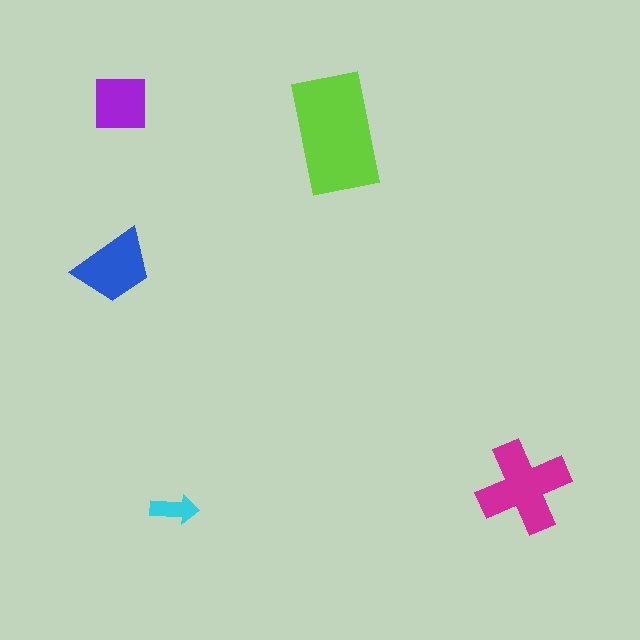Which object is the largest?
The lime rectangle.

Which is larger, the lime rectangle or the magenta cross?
The lime rectangle.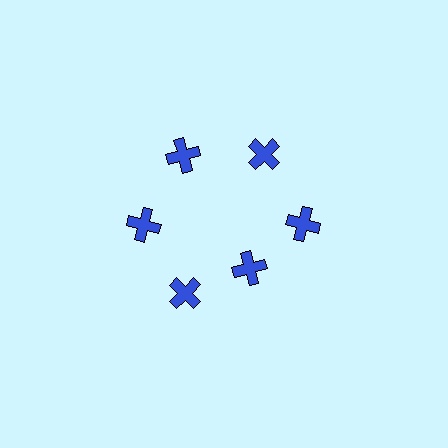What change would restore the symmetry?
The symmetry would be restored by moving it outward, back onto the ring so that all 6 crosses sit at equal angles and equal distance from the center.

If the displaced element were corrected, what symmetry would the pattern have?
It would have 6-fold rotational symmetry — the pattern would map onto itself every 60 degrees.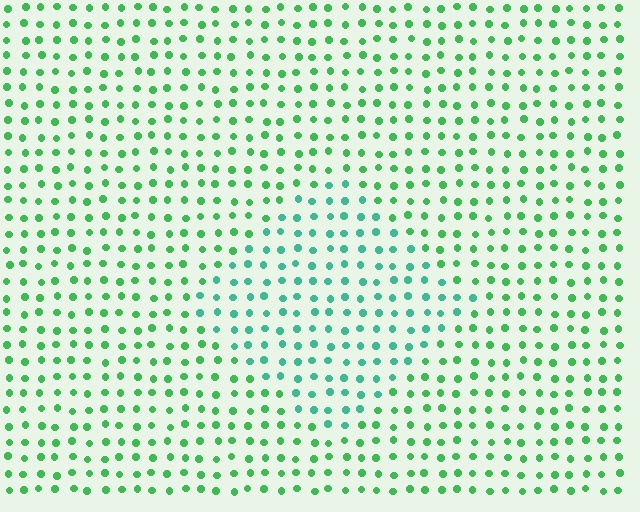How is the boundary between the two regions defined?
The boundary is defined purely by a slight shift in hue (about 30 degrees). Spacing, size, and orientation are identical on both sides.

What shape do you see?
I see a diamond.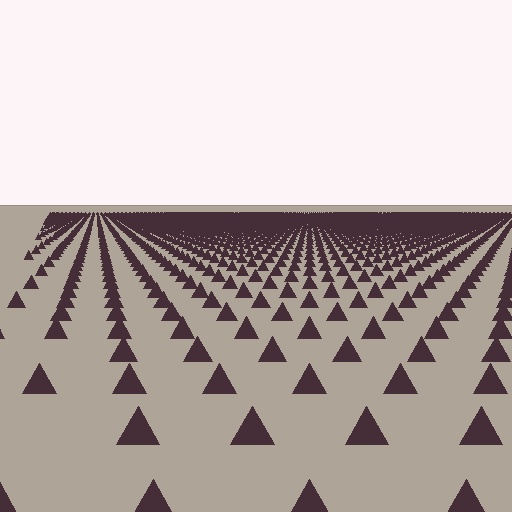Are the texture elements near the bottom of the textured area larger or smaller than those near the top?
Larger. Near the bottom, elements are closer to the viewer and appear at a bigger on-screen size.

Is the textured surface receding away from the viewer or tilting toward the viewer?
The surface is receding away from the viewer. Texture elements get smaller and denser toward the top.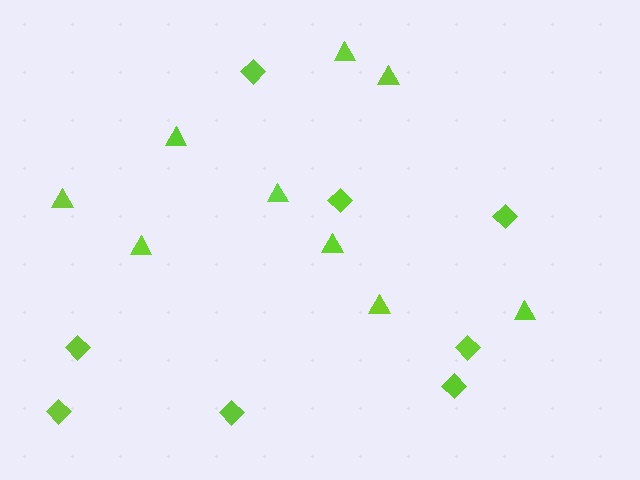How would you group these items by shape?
There are 2 groups: one group of diamonds (8) and one group of triangles (9).